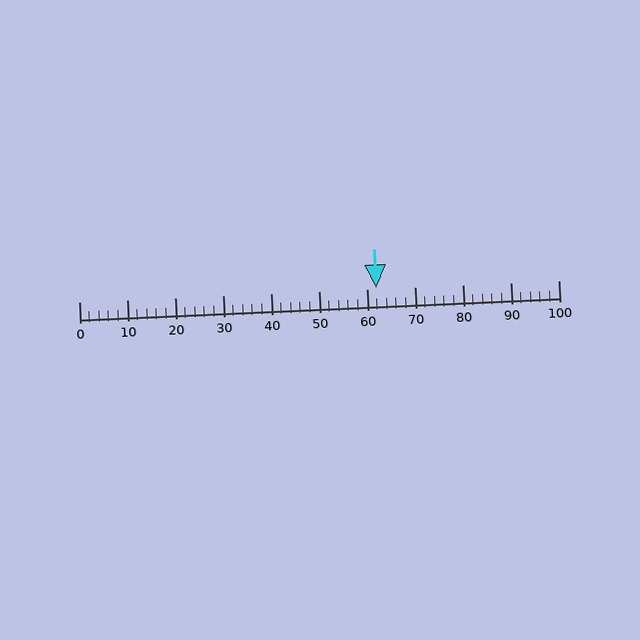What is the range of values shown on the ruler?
The ruler shows values from 0 to 100.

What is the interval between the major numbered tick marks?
The major tick marks are spaced 10 units apart.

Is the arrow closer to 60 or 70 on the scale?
The arrow is closer to 60.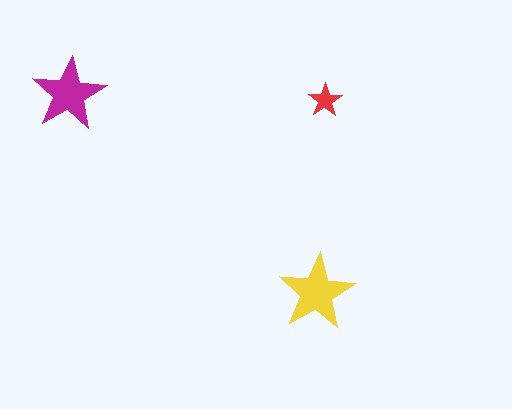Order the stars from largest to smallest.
the yellow one, the magenta one, the red one.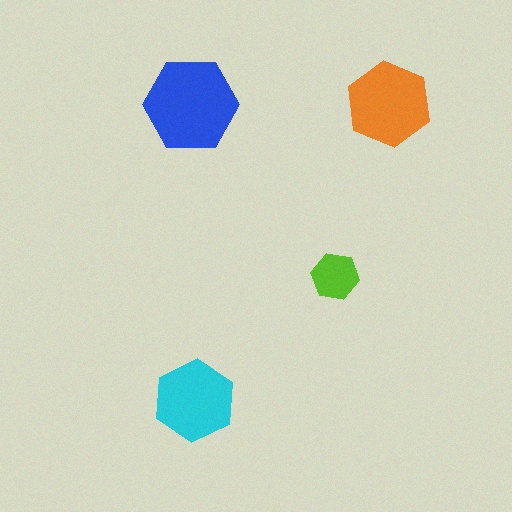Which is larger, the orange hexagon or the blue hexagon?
The blue one.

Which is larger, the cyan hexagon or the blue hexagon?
The blue one.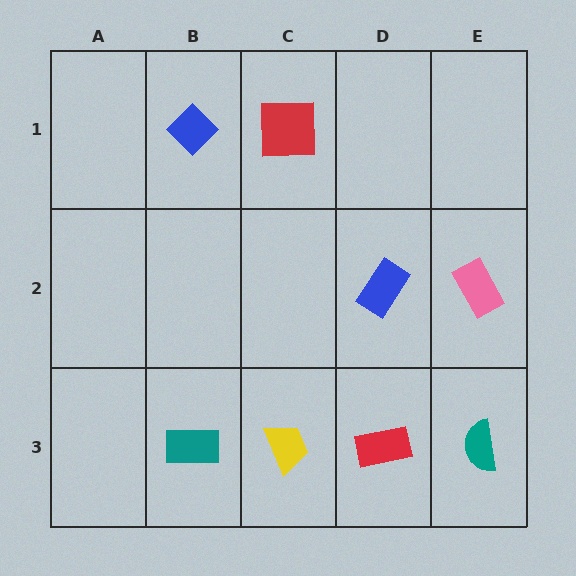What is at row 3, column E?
A teal semicircle.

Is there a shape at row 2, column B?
No, that cell is empty.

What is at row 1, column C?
A red square.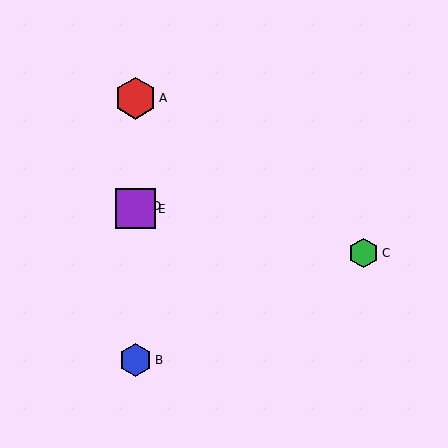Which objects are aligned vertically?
Objects A, B, D, E are aligned vertically.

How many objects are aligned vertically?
4 objects (A, B, D, E) are aligned vertically.